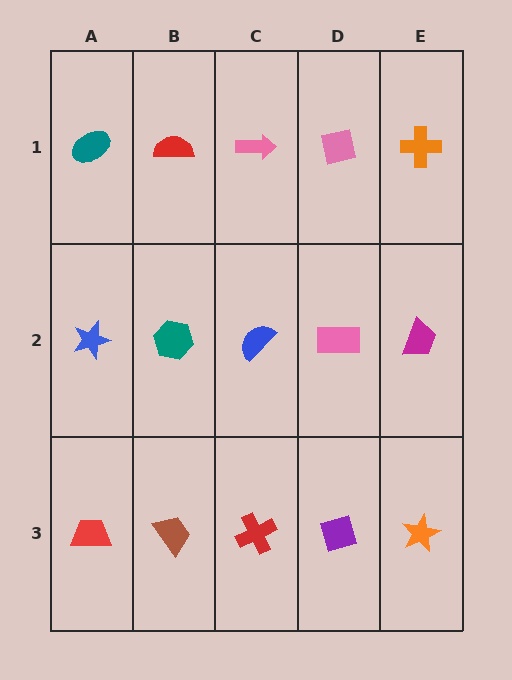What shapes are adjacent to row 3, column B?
A teal hexagon (row 2, column B), a red trapezoid (row 3, column A), a red cross (row 3, column C).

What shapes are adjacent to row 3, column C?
A blue semicircle (row 2, column C), a brown trapezoid (row 3, column B), a purple diamond (row 3, column D).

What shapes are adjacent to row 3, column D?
A pink rectangle (row 2, column D), a red cross (row 3, column C), an orange star (row 3, column E).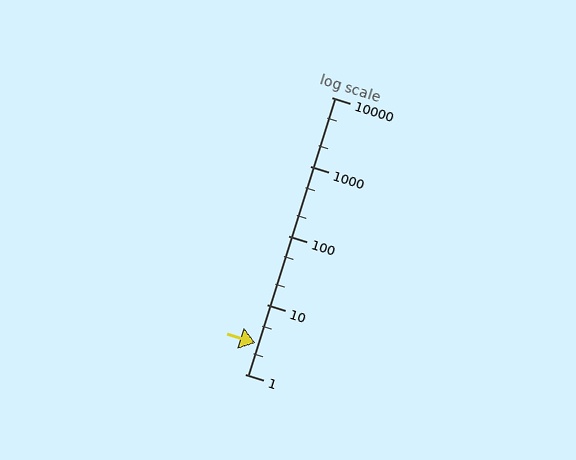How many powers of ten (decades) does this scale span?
The scale spans 4 decades, from 1 to 10000.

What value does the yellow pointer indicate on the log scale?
The pointer indicates approximately 2.8.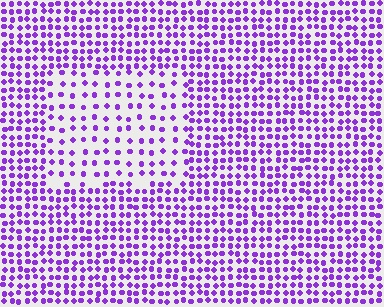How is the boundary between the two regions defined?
The boundary is defined by a change in element density (approximately 2.1x ratio). All elements are the same color, size, and shape.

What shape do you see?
I see a rectangle.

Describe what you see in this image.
The image contains small purple elements arranged at two different densities. A rectangle-shaped region is visible where the elements are less densely packed than the surrounding area.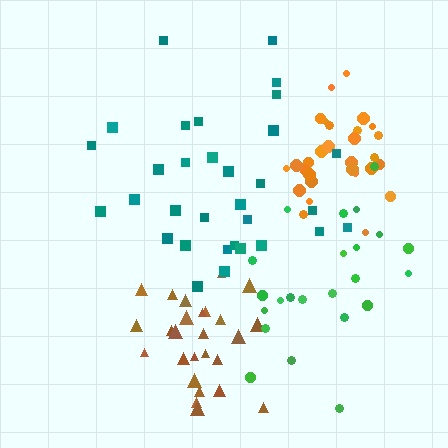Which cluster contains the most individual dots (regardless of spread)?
Teal (32).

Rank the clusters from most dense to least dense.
brown, orange, teal, green.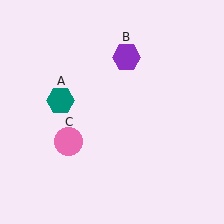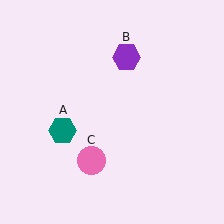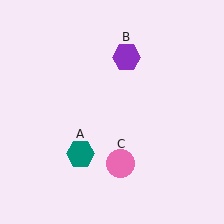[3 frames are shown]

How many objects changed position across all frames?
2 objects changed position: teal hexagon (object A), pink circle (object C).